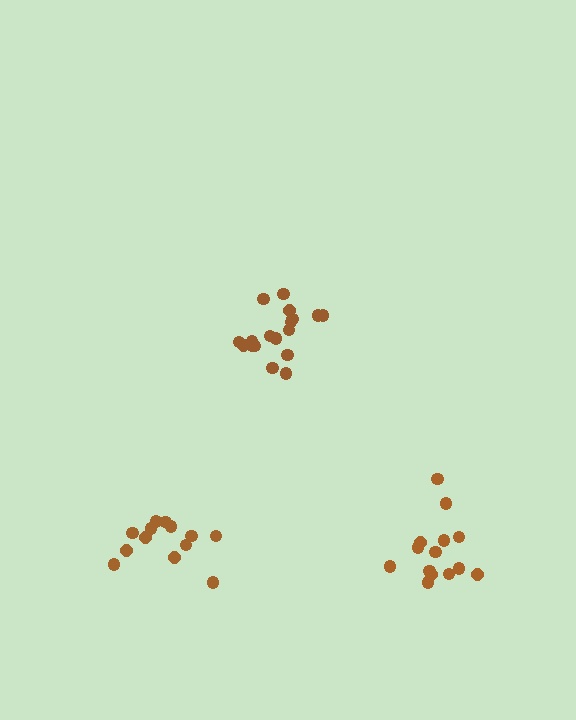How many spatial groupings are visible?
There are 3 spatial groupings.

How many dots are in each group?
Group 1: 18 dots, Group 2: 14 dots, Group 3: 13 dots (45 total).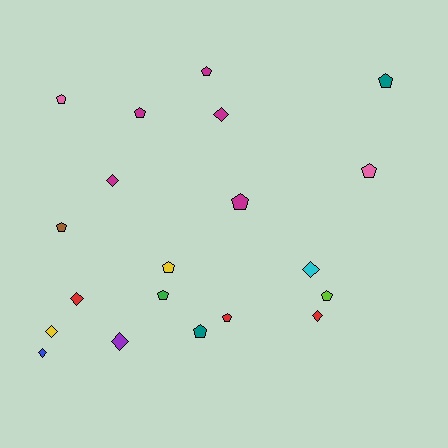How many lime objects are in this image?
There is 1 lime object.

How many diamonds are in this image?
There are 8 diamonds.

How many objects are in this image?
There are 20 objects.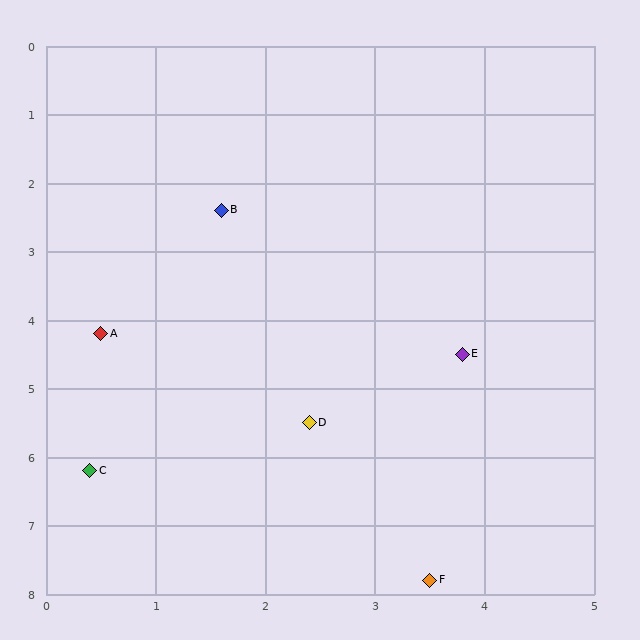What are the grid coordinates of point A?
Point A is at approximately (0.5, 4.2).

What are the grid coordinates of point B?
Point B is at approximately (1.6, 2.4).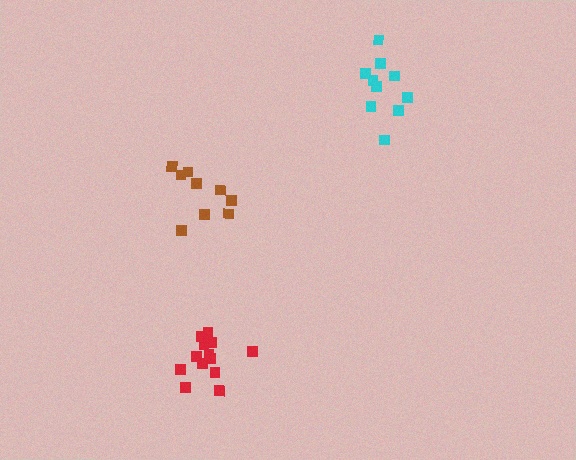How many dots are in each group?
Group 1: 9 dots, Group 2: 13 dots, Group 3: 10 dots (32 total).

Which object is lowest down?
The red cluster is bottommost.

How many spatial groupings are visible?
There are 3 spatial groupings.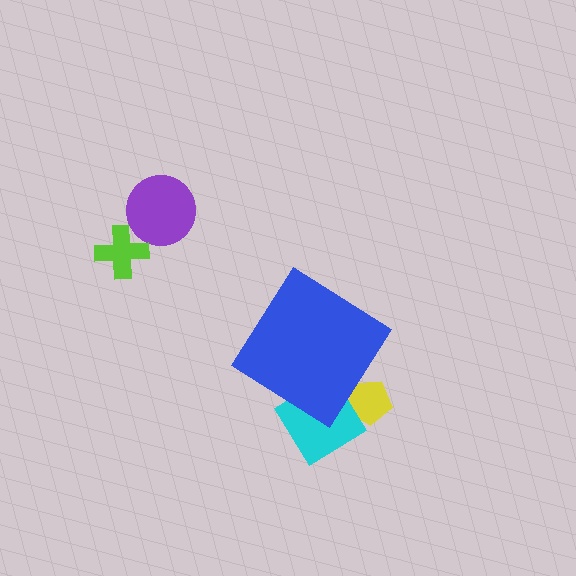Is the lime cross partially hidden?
No, the lime cross is fully visible.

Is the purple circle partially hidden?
No, the purple circle is fully visible.